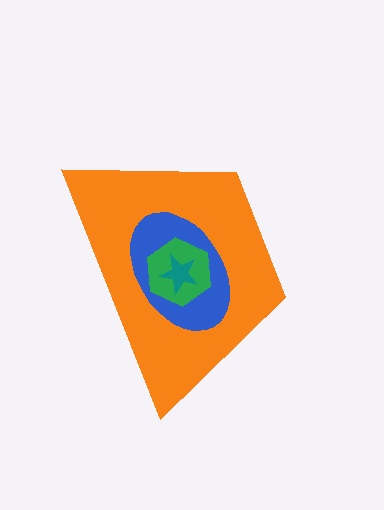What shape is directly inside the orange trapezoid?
The blue ellipse.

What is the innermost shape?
The teal star.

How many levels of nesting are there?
4.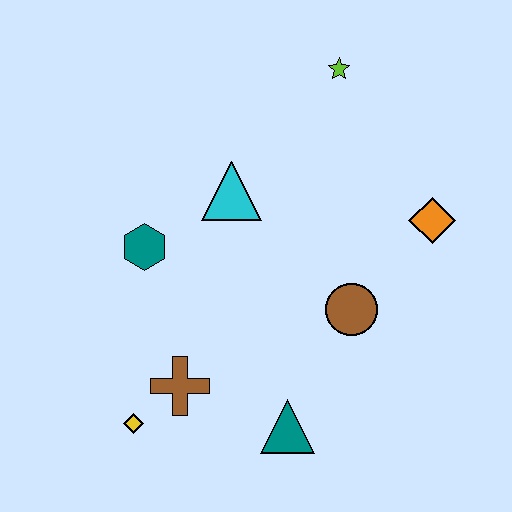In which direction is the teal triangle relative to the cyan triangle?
The teal triangle is below the cyan triangle.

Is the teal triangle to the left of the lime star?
Yes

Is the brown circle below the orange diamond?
Yes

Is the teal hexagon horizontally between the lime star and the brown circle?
No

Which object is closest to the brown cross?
The yellow diamond is closest to the brown cross.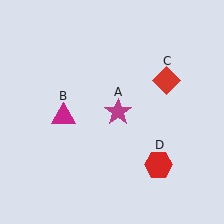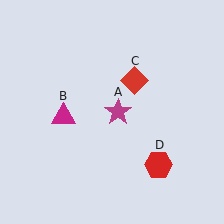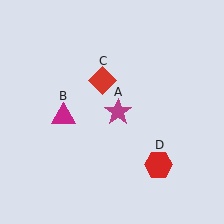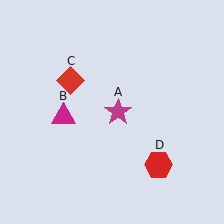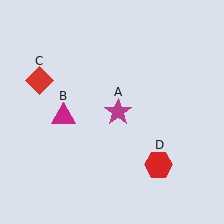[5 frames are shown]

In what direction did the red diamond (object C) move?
The red diamond (object C) moved left.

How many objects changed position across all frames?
1 object changed position: red diamond (object C).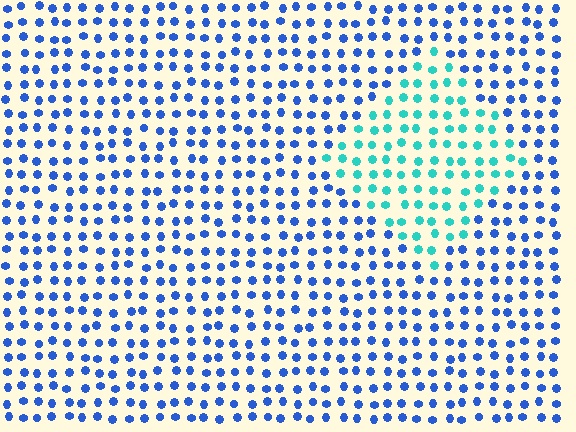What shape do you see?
I see a diamond.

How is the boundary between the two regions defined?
The boundary is defined purely by a slight shift in hue (about 48 degrees). Spacing, size, and orientation are identical on both sides.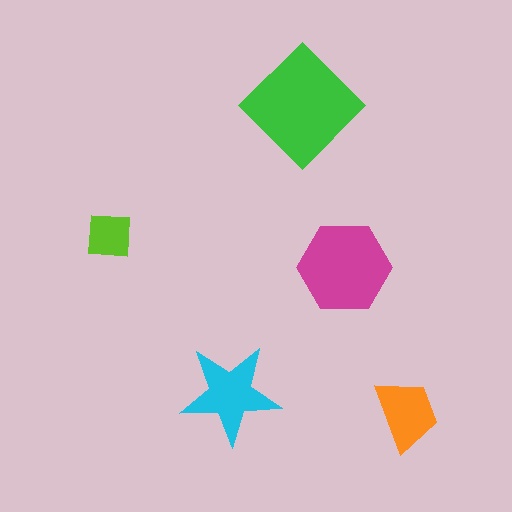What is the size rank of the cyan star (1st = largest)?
3rd.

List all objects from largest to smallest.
The green diamond, the magenta hexagon, the cyan star, the orange trapezoid, the lime square.